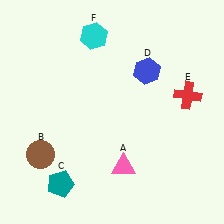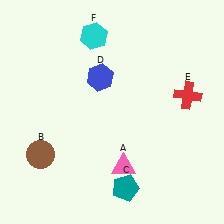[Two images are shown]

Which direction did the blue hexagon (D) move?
The blue hexagon (D) moved left.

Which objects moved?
The objects that moved are: the teal pentagon (C), the blue hexagon (D).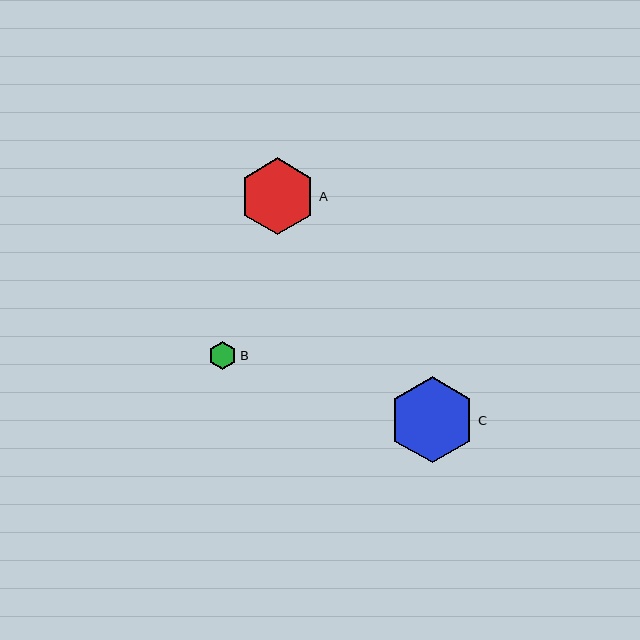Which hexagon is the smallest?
Hexagon B is the smallest with a size of approximately 28 pixels.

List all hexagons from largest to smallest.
From largest to smallest: C, A, B.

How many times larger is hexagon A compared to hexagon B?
Hexagon A is approximately 2.8 times the size of hexagon B.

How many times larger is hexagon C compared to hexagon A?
Hexagon C is approximately 1.1 times the size of hexagon A.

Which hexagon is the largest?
Hexagon C is the largest with a size of approximately 86 pixels.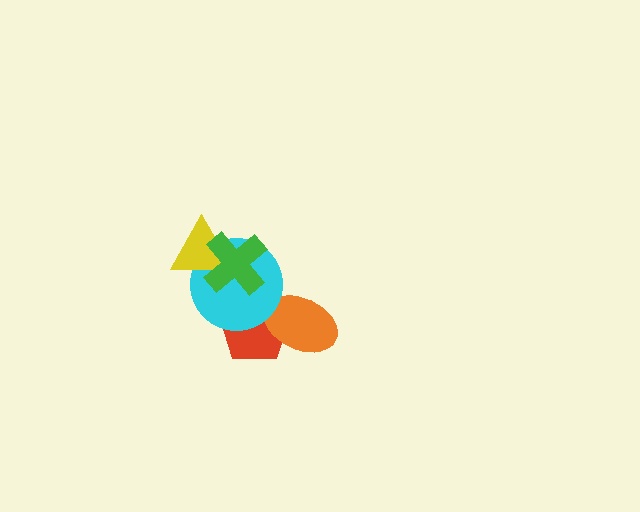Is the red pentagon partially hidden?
Yes, it is partially covered by another shape.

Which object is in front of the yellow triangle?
The green cross is in front of the yellow triangle.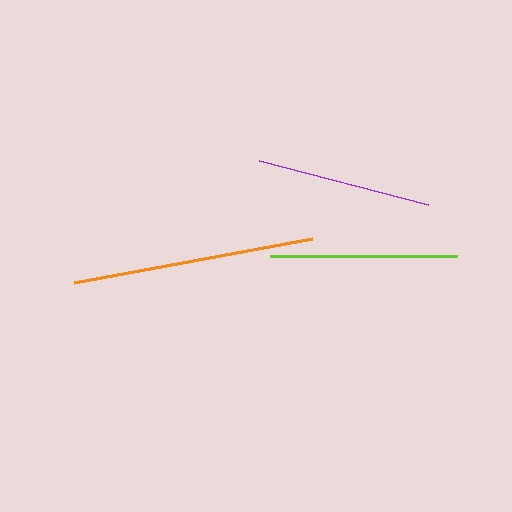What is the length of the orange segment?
The orange segment is approximately 242 pixels long.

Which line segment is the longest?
The orange line is the longest at approximately 242 pixels.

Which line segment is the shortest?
The purple line is the shortest at approximately 175 pixels.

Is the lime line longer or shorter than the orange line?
The orange line is longer than the lime line.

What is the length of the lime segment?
The lime segment is approximately 187 pixels long.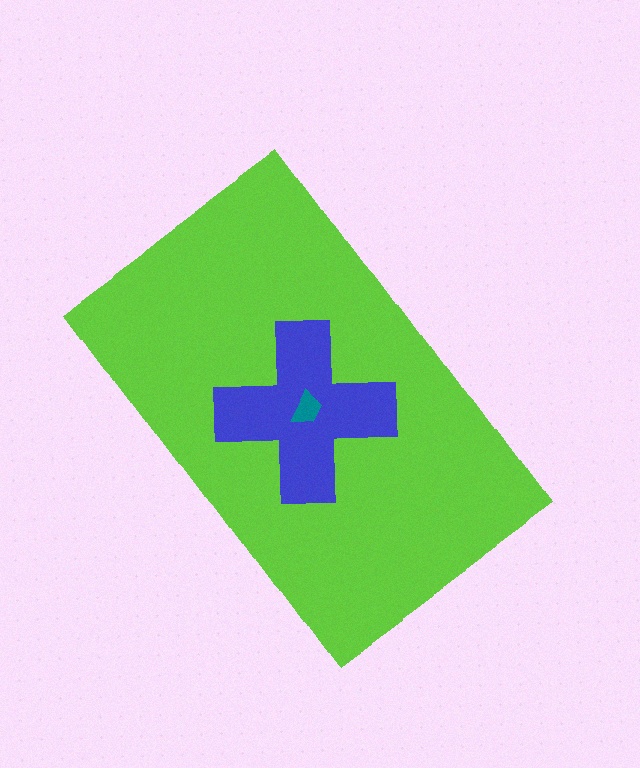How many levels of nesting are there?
3.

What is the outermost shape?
The lime rectangle.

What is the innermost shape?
The teal trapezoid.